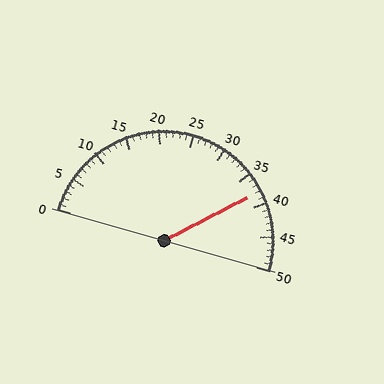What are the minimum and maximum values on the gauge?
The gauge ranges from 0 to 50.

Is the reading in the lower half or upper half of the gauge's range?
The reading is in the upper half of the range (0 to 50).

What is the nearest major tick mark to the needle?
The nearest major tick mark is 40.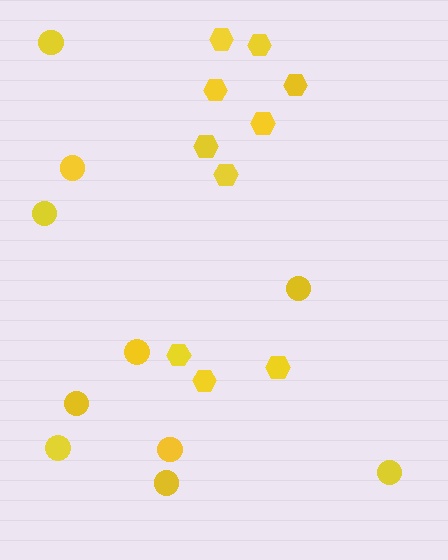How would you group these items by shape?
There are 2 groups: one group of hexagons (10) and one group of circles (10).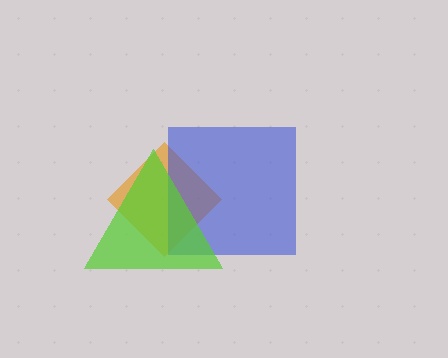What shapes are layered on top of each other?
The layered shapes are: an orange diamond, a blue square, a lime triangle.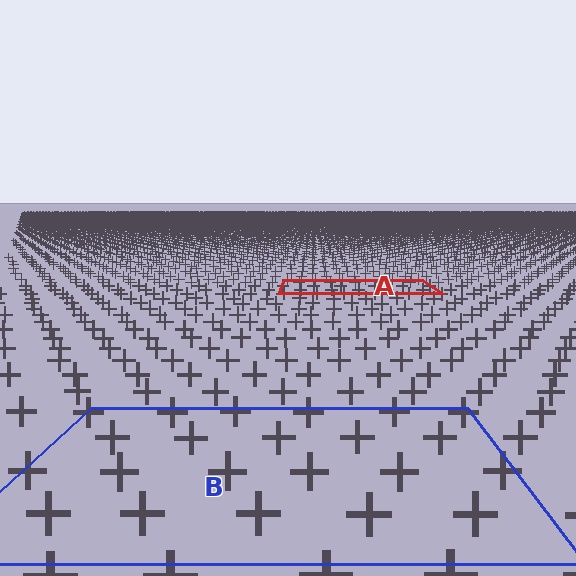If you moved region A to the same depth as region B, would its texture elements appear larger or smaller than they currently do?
They would appear larger. At a closer depth, the same texture elements are projected at a bigger on-screen size.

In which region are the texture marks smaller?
The texture marks are smaller in region A, because it is farther away.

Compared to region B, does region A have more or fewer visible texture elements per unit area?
Region A has more texture elements per unit area — they are packed more densely because it is farther away.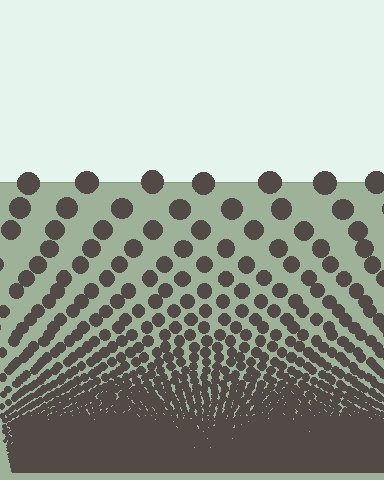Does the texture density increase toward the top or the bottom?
Density increases toward the bottom.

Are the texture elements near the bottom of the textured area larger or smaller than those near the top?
Smaller. The gradient is inverted — elements near the bottom are smaller and denser.